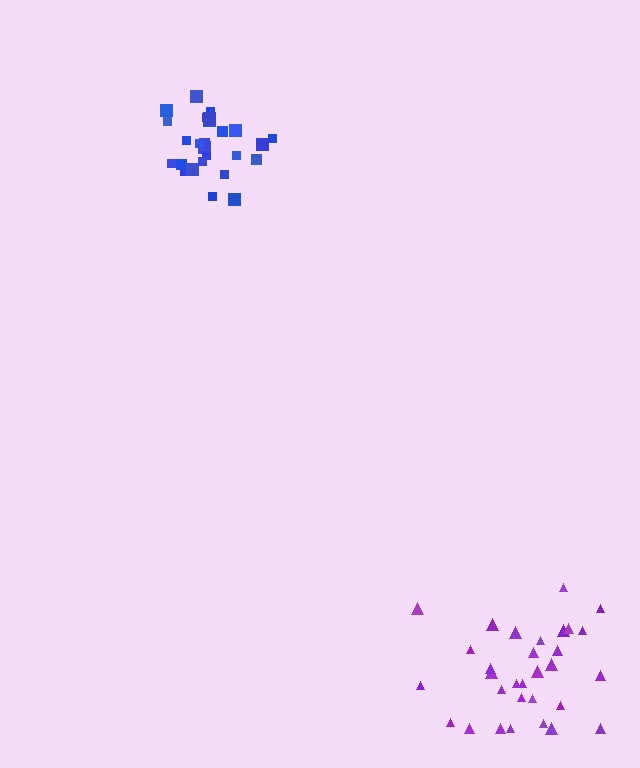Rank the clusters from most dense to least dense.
blue, purple.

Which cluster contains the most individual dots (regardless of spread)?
Purple (31).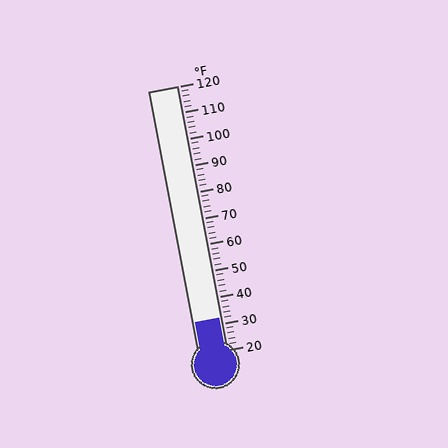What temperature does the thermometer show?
The thermometer shows approximately 32°F.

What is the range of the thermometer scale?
The thermometer scale ranges from 20°F to 120°F.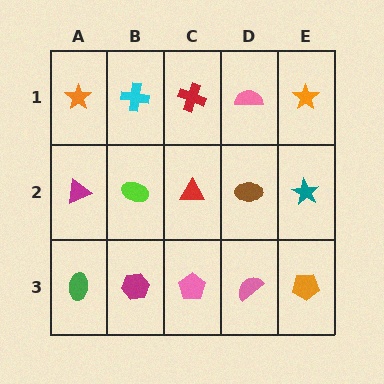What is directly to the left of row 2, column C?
A lime ellipse.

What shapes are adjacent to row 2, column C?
A red cross (row 1, column C), a pink pentagon (row 3, column C), a lime ellipse (row 2, column B), a brown ellipse (row 2, column D).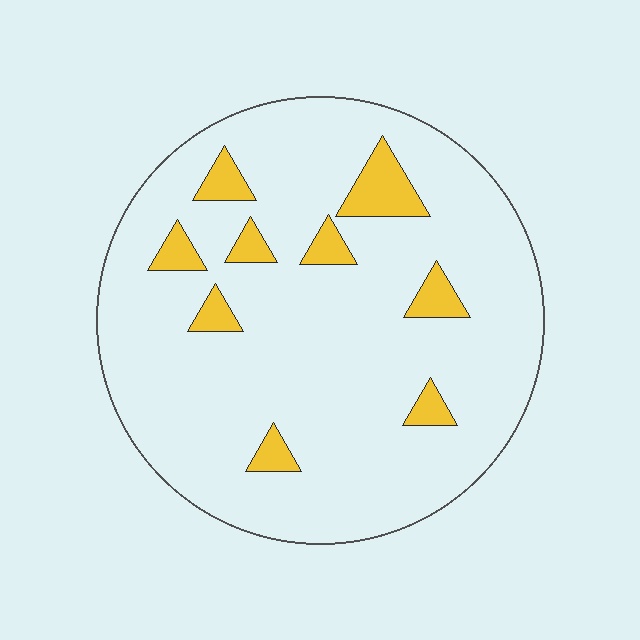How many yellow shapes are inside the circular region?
9.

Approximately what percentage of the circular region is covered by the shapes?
Approximately 10%.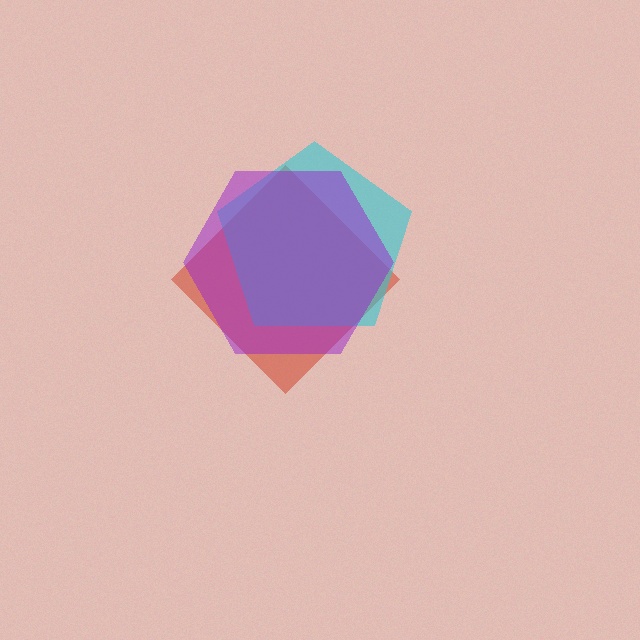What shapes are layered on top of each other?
The layered shapes are: a red diamond, a cyan pentagon, a purple hexagon.